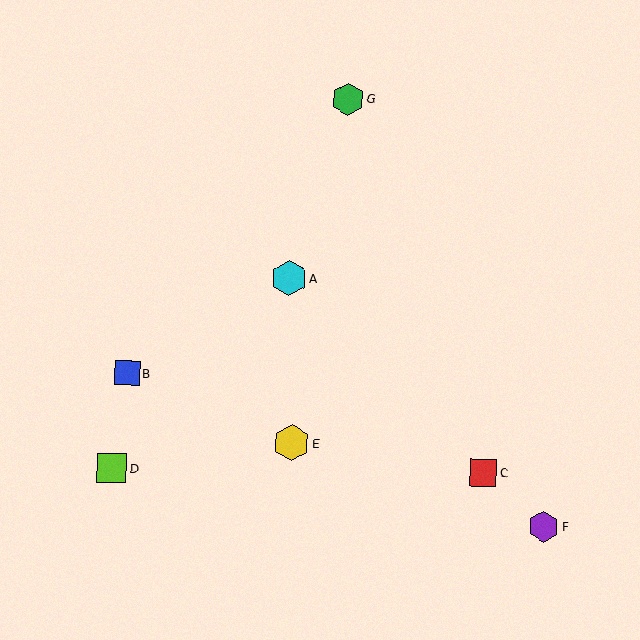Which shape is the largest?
The yellow hexagon (labeled E) is the largest.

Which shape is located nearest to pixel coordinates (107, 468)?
The lime square (labeled D) at (112, 468) is nearest to that location.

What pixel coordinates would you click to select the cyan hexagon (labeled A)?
Click at (289, 278) to select the cyan hexagon A.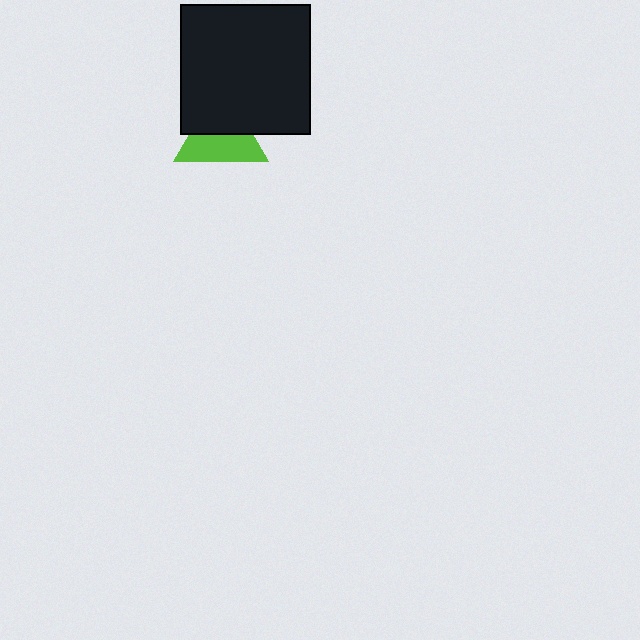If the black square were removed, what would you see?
You would see the complete lime triangle.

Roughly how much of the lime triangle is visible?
About half of it is visible (roughly 53%).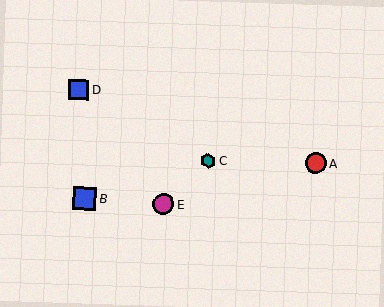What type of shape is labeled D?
Shape D is a blue square.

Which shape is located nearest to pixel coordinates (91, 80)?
The blue square (labeled D) at (79, 90) is nearest to that location.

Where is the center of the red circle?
The center of the red circle is at (315, 163).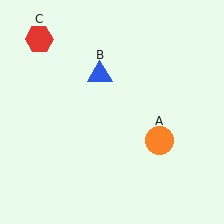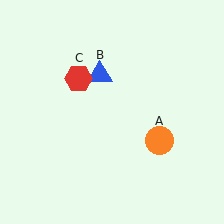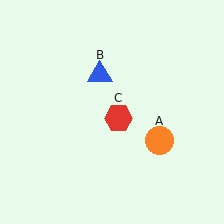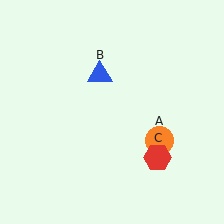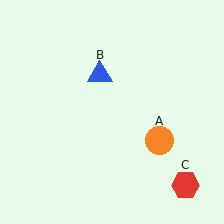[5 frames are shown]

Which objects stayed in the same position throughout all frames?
Orange circle (object A) and blue triangle (object B) remained stationary.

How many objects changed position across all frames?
1 object changed position: red hexagon (object C).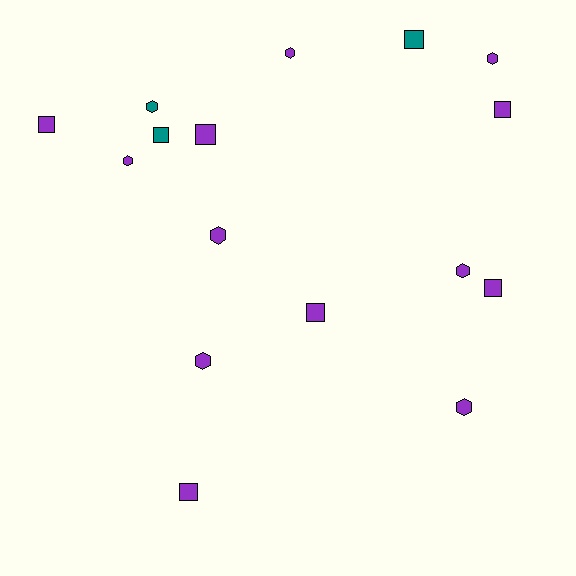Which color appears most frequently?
Purple, with 13 objects.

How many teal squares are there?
There are 2 teal squares.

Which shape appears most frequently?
Hexagon, with 8 objects.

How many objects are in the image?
There are 16 objects.